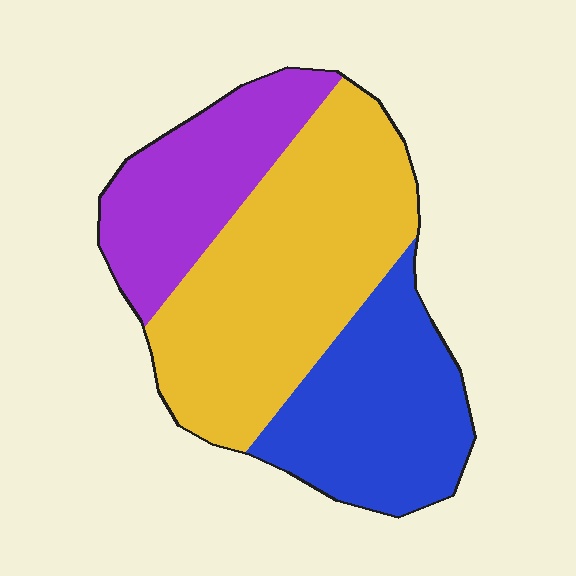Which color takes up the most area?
Yellow, at roughly 45%.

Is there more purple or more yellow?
Yellow.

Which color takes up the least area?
Purple, at roughly 25%.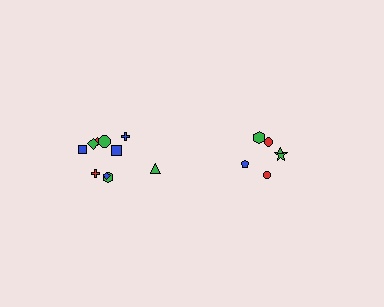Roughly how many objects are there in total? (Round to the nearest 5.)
Roughly 15 objects in total.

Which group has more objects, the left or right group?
The left group.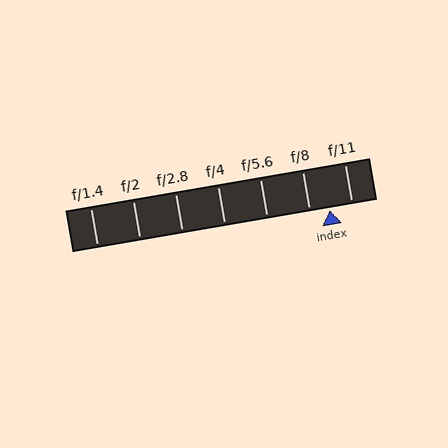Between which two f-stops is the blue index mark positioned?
The index mark is between f/8 and f/11.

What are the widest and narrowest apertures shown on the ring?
The widest aperture shown is f/1.4 and the narrowest is f/11.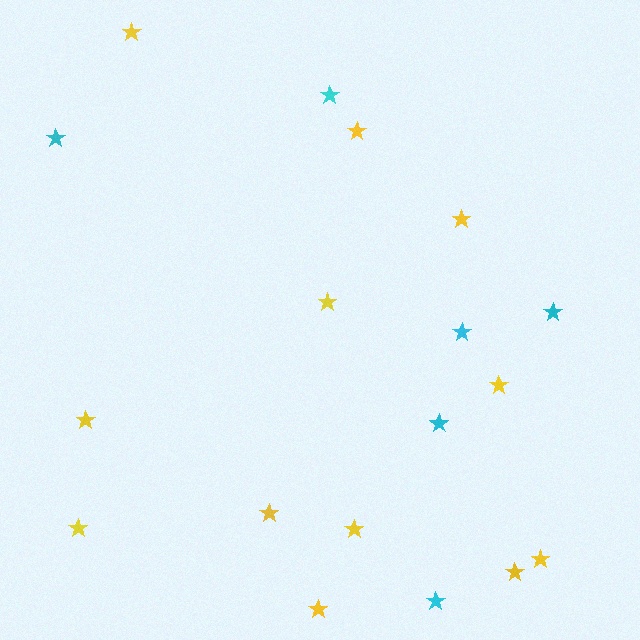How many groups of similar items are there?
There are 2 groups: one group of yellow stars (12) and one group of cyan stars (6).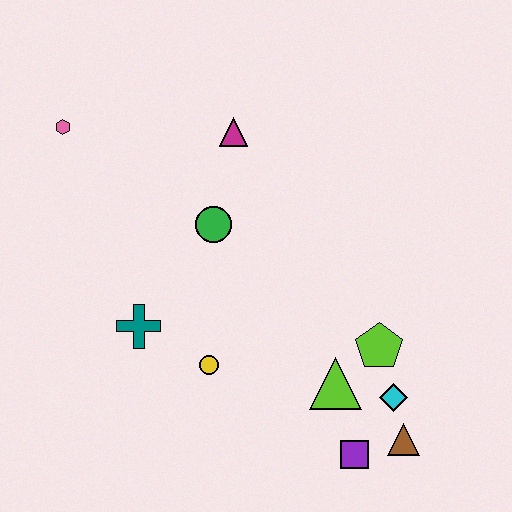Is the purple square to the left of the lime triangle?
No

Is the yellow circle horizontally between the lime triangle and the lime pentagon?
No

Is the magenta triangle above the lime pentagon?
Yes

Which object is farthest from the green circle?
The brown triangle is farthest from the green circle.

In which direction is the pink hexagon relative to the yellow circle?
The pink hexagon is above the yellow circle.